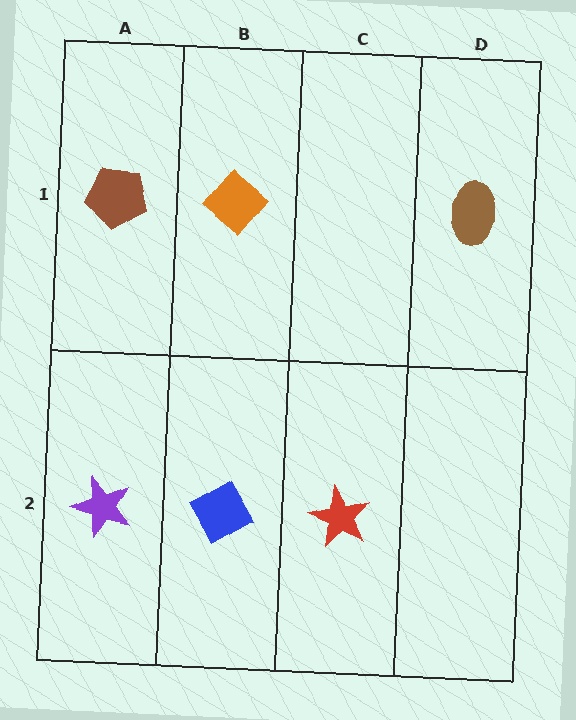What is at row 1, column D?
A brown ellipse.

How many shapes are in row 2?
3 shapes.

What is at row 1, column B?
An orange diamond.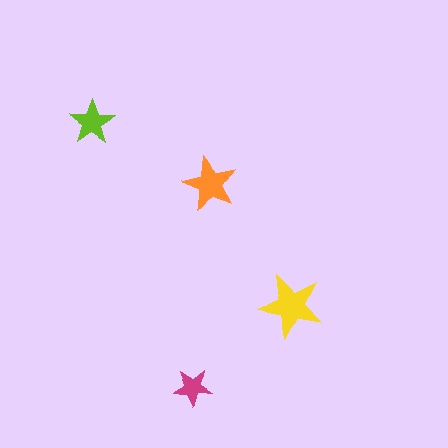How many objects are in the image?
There are 4 objects in the image.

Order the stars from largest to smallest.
the yellow one, the orange one, the lime one, the magenta one.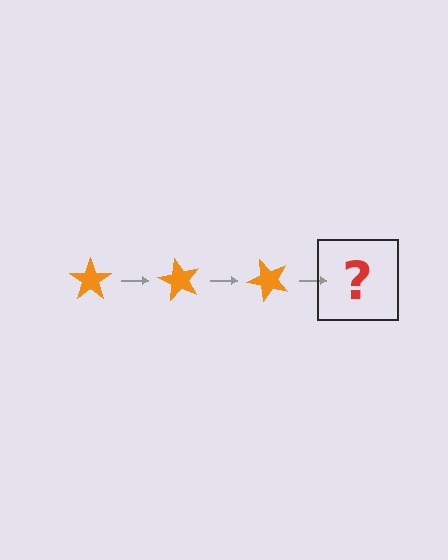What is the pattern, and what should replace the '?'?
The pattern is that the star rotates 60 degrees each step. The '?' should be an orange star rotated 180 degrees.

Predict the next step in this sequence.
The next step is an orange star rotated 180 degrees.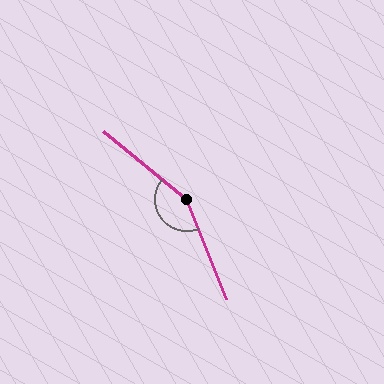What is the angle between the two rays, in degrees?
Approximately 151 degrees.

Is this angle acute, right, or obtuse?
It is obtuse.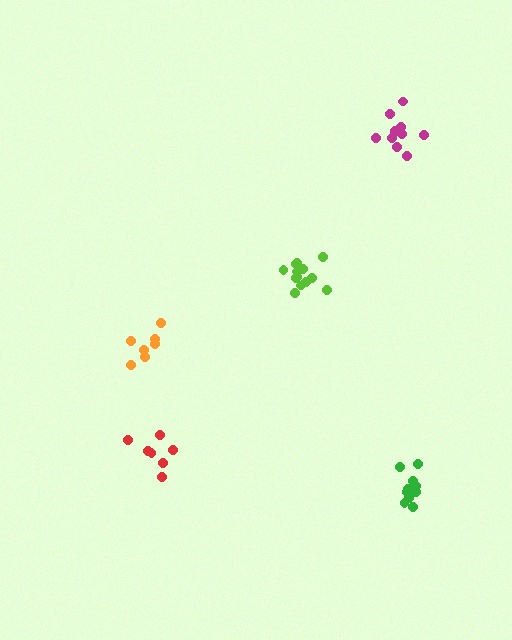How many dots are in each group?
Group 1: 10 dots, Group 2: 7 dots, Group 3: 7 dots, Group 4: 13 dots, Group 5: 10 dots (47 total).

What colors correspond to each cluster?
The clusters are colored: green, orange, red, lime, magenta.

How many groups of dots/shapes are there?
There are 5 groups.